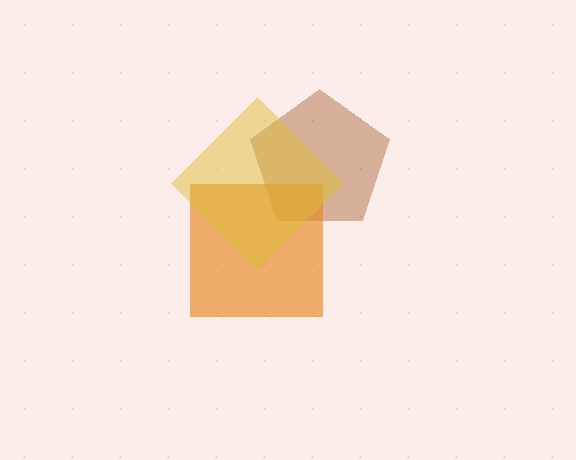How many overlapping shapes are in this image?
There are 3 overlapping shapes in the image.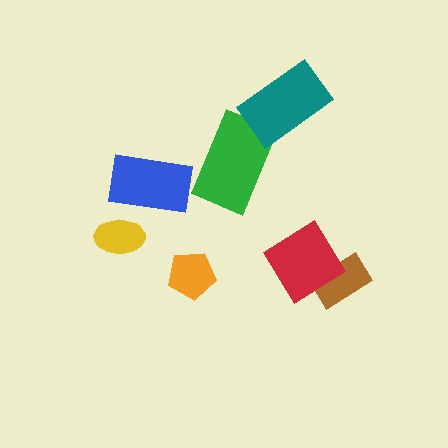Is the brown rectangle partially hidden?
Yes, it is partially covered by another shape.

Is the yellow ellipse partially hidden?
No, no other shape covers it.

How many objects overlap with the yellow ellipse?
0 objects overlap with the yellow ellipse.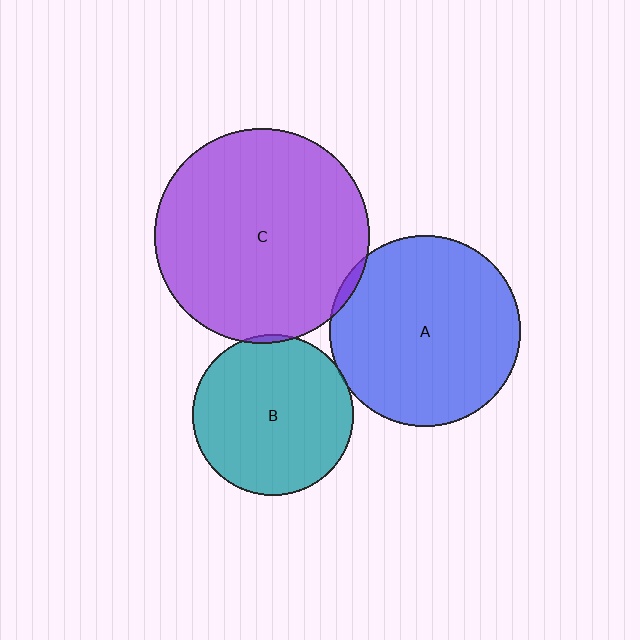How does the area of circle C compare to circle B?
Approximately 1.8 times.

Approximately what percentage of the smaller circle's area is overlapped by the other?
Approximately 5%.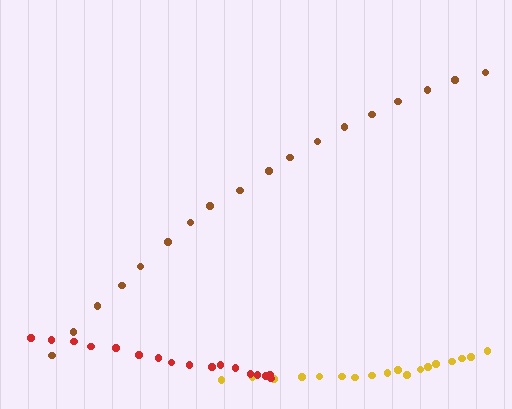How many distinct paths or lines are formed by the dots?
There are 3 distinct paths.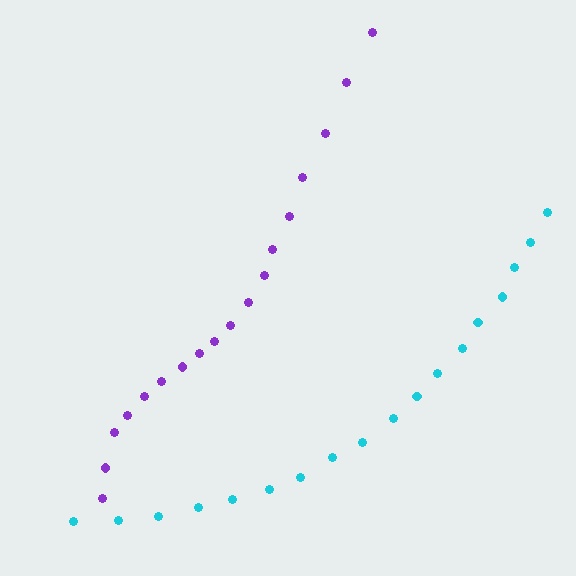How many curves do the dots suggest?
There are 2 distinct paths.